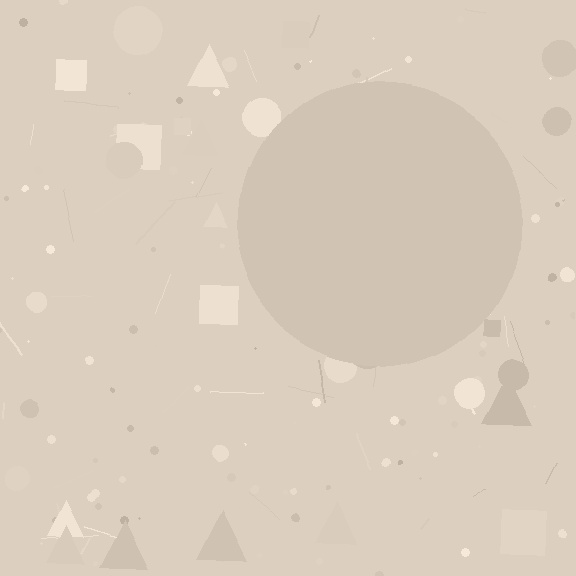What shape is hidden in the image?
A circle is hidden in the image.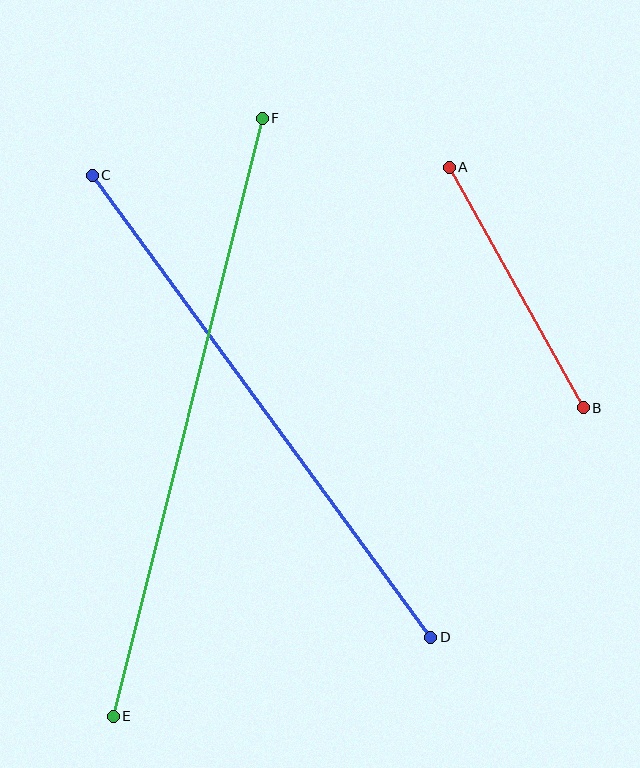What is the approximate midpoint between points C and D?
The midpoint is at approximately (261, 406) pixels.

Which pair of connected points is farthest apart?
Points E and F are farthest apart.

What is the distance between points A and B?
The distance is approximately 275 pixels.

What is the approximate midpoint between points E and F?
The midpoint is at approximately (188, 417) pixels.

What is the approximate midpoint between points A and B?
The midpoint is at approximately (516, 287) pixels.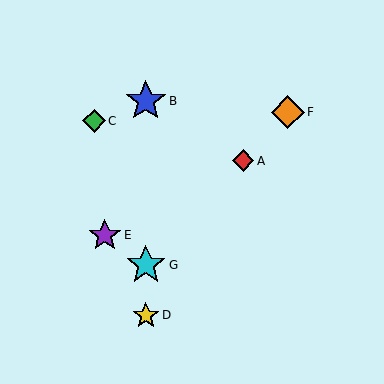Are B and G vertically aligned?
Yes, both are at x≈146.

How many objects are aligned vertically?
3 objects (B, D, G) are aligned vertically.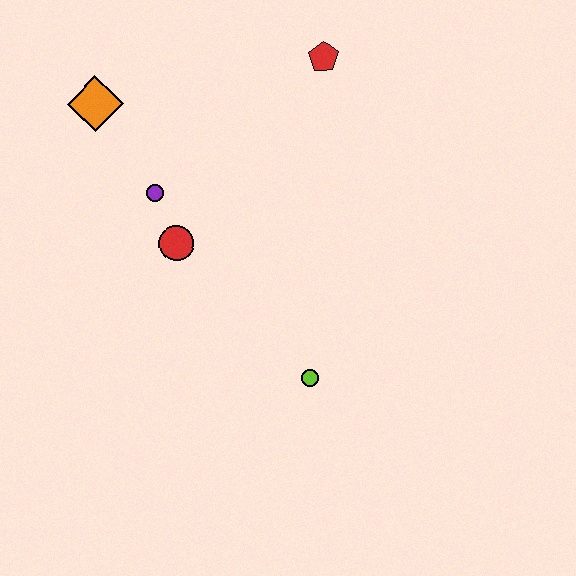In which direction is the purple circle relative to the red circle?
The purple circle is above the red circle.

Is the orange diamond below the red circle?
No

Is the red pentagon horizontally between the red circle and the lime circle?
No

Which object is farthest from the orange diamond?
The lime circle is farthest from the orange diamond.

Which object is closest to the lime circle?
The red circle is closest to the lime circle.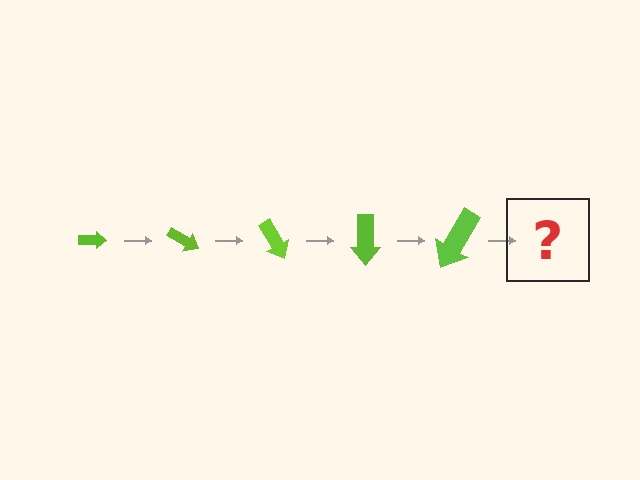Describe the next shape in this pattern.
It should be an arrow, larger than the previous one and rotated 150 degrees from the start.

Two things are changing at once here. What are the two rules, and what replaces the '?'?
The two rules are that the arrow grows larger each step and it rotates 30 degrees each step. The '?' should be an arrow, larger than the previous one and rotated 150 degrees from the start.